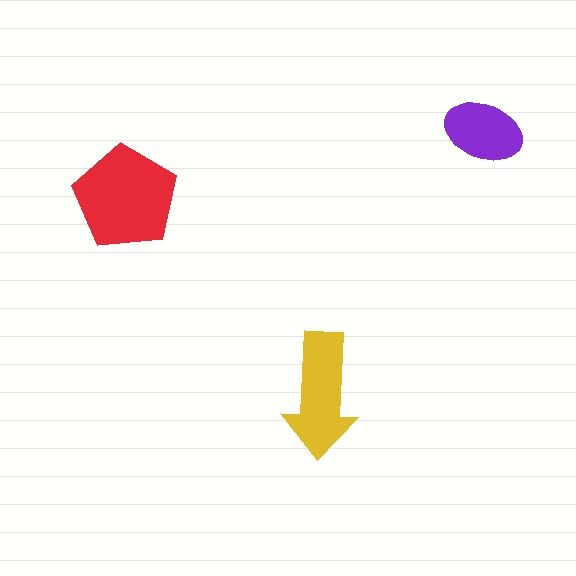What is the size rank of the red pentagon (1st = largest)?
1st.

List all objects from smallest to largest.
The purple ellipse, the yellow arrow, the red pentagon.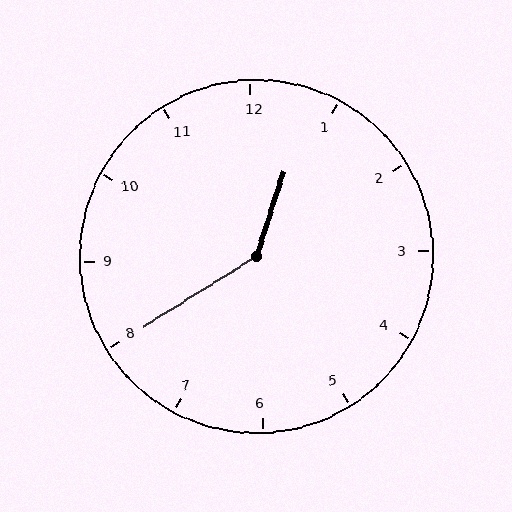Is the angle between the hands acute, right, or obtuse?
It is obtuse.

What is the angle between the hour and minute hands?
Approximately 140 degrees.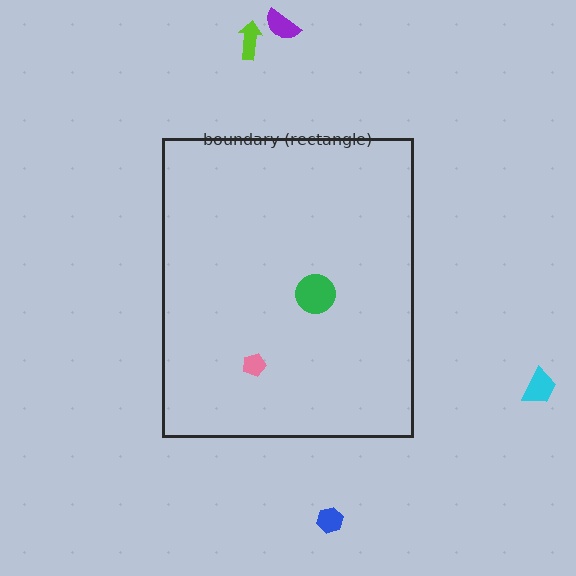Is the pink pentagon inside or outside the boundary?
Inside.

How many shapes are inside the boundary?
2 inside, 4 outside.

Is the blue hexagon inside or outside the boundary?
Outside.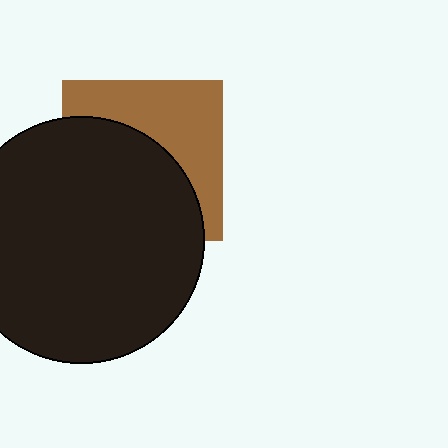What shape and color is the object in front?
The object in front is a black circle.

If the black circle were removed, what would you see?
You would see the complete brown square.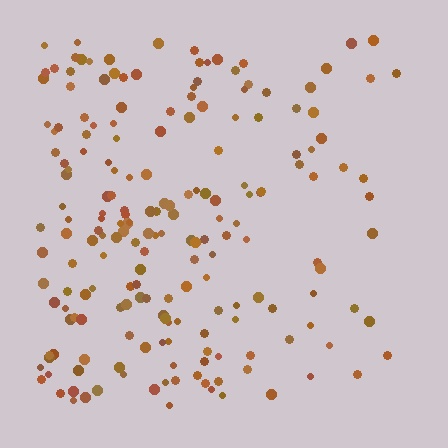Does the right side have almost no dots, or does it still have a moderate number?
Still a moderate number, just noticeably fewer than the left.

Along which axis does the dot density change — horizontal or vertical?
Horizontal.